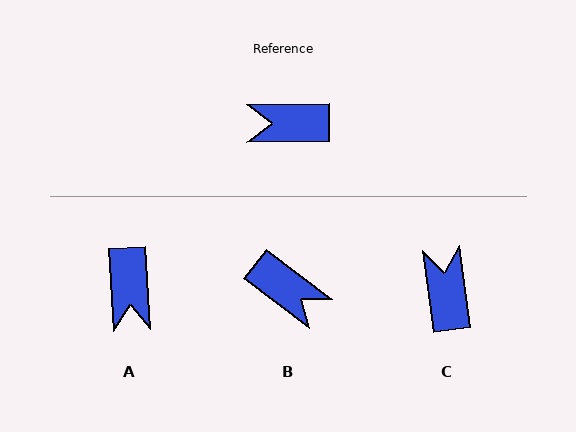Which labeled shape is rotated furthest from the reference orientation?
B, about 142 degrees away.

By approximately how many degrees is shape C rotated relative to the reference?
Approximately 83 degrees clockwise.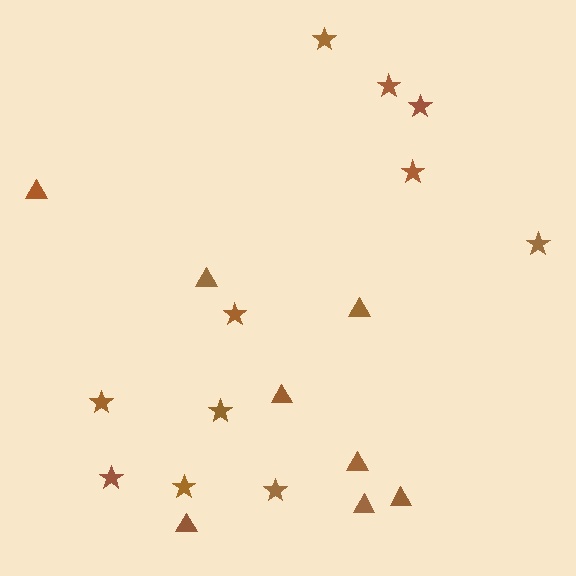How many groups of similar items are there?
There are 2 groups: one group of stars (11) and one group of triangles (8).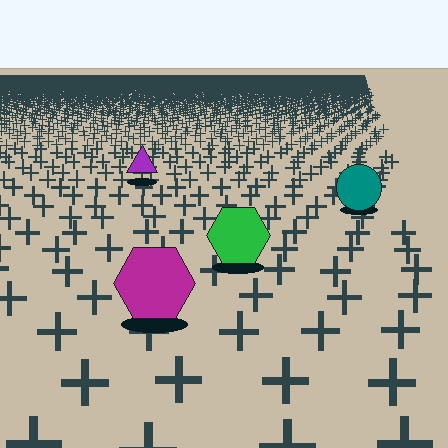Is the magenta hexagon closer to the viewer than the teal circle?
Yes. The magenta hexagon is closer — you can tell from the texture gradient: the ground texture is coarser near it.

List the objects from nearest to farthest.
From nearest to farthest: the magenta hexagon, the green hexagon, the teal circle, the purple triangle.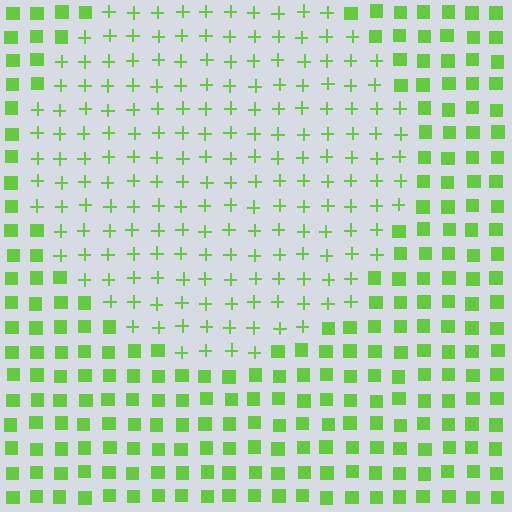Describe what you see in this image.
The image is filled with small lime elements arranged in a uniform grid. A circle-shaped region contains plus signs, while the surrounding area contains squares. The boundary is defined purely by the change in element shape.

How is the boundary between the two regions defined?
The boundary is defined by a change in element shape: plus signs inside vs. squares outside. All elements share the same color and spacing.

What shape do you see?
I see a circle.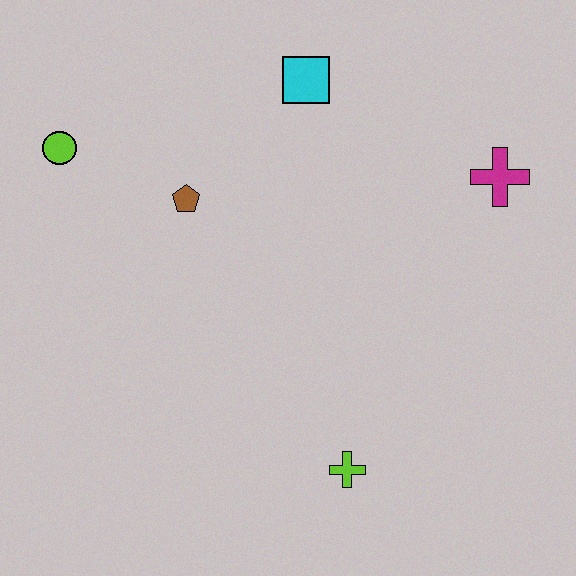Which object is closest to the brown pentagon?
The lime circle is closest to the brown pentagon.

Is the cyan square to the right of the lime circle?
Yes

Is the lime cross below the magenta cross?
Yes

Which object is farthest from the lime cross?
The lime circle is farthest from the lime cross.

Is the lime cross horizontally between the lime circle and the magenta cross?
Yes